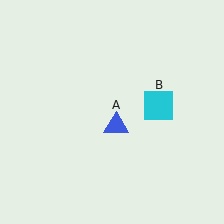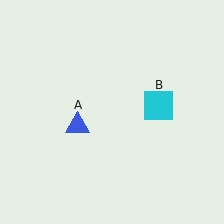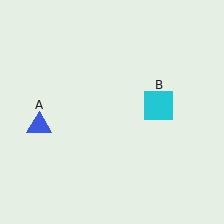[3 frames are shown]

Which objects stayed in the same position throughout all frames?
Cyan square (object B) remained stationary.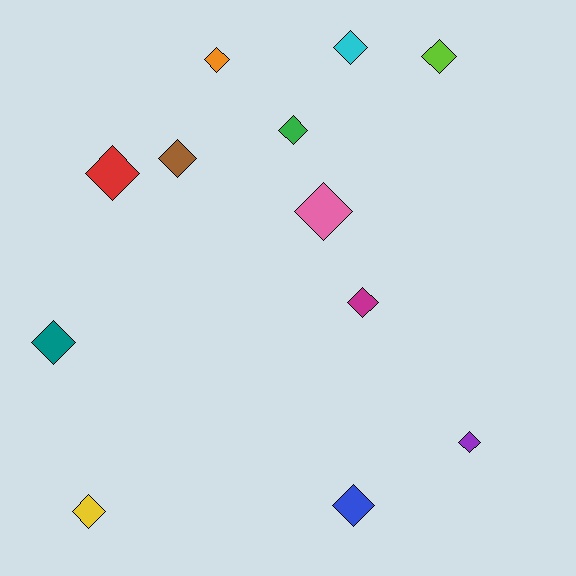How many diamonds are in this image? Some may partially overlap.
There are 12 diamonds.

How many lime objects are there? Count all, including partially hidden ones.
There is 1 lime object.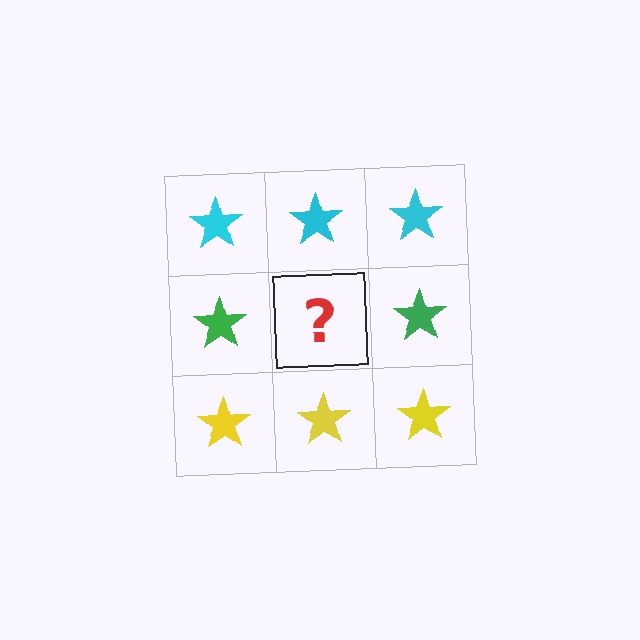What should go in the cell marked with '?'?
The missing cell should contain a green star.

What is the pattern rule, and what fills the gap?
The rule is that each row has a consistent color. The gap should be filled with a green star.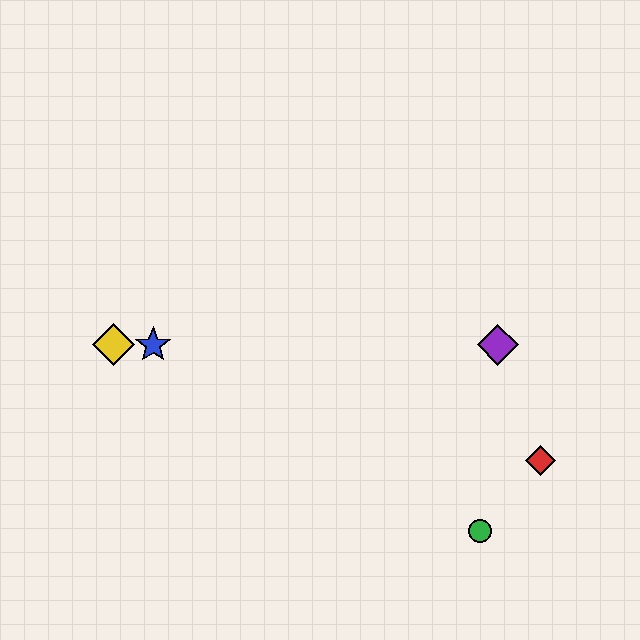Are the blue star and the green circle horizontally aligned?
No, the blue star is at y≈345 and the green circle is at y≈531.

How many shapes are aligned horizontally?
3 shapes (the blue star, the yellow diamond, the purple diamond) are aligned horizontally.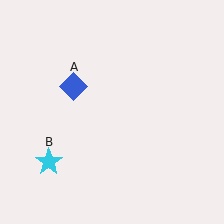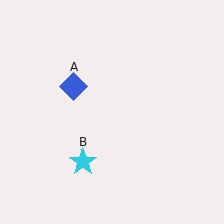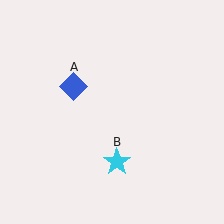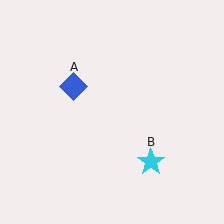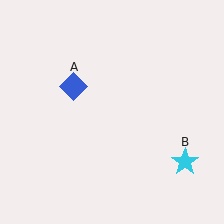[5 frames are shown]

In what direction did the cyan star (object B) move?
The cyan star (object B) moved right.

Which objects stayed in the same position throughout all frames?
Blue diamond (object A) remained stationary.